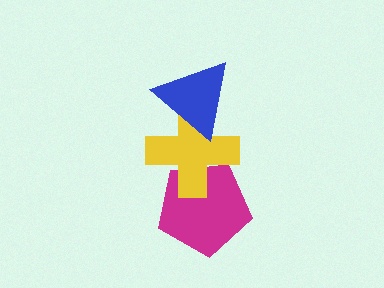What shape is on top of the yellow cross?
The blue triangle is on top of the yellow cross.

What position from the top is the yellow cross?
The yellow cross is 2nd from the top.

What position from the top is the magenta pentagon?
The magenta pentagon is 3rd from the top.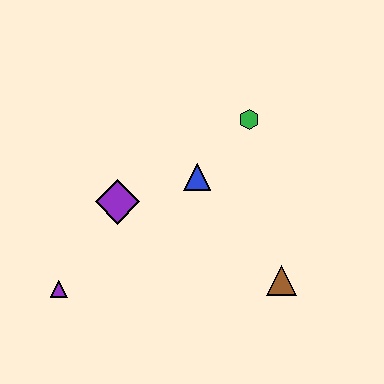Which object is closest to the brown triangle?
The blue triangle is closest to the brown triangle.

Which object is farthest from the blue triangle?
The purple triangle is farthest from the blue triangle.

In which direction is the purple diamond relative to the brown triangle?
The purple diamond is to the left of the brown triangle.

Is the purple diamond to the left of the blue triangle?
Yes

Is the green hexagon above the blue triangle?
Yes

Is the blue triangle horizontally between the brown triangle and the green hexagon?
No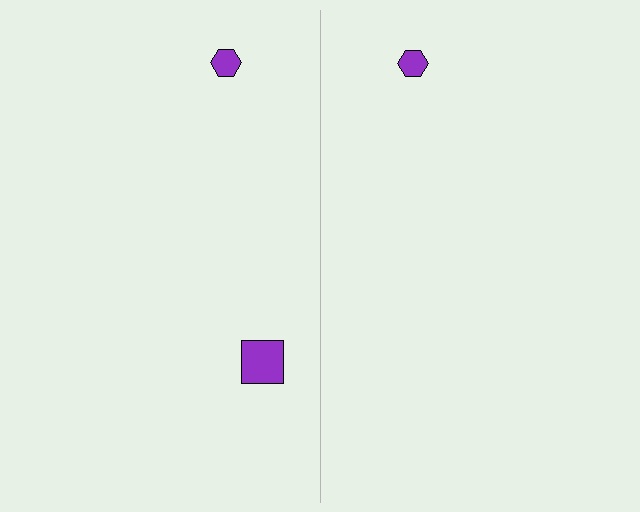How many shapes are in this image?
There are 3 shapes in this image.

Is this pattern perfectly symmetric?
No, the pattern is not perfectly symmetric. A purple square is missing from the right side.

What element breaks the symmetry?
A purple square is missing from the right side.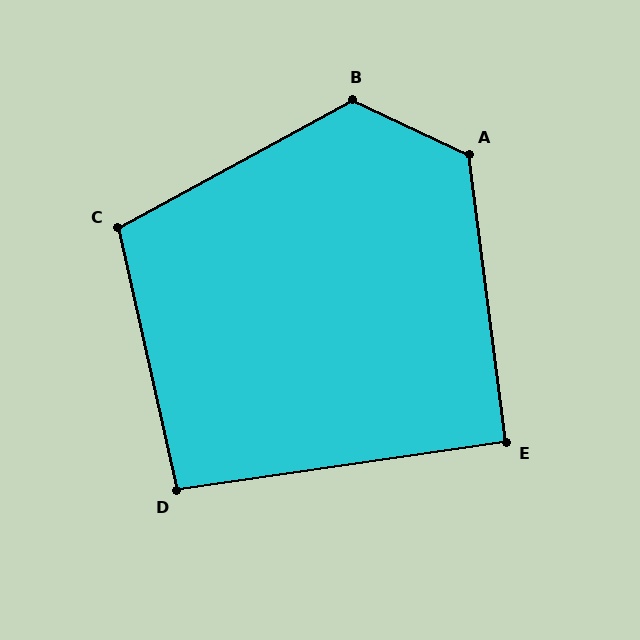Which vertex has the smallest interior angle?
E, at approximately 91 degrees.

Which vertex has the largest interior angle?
B, at approximately 126 degrees.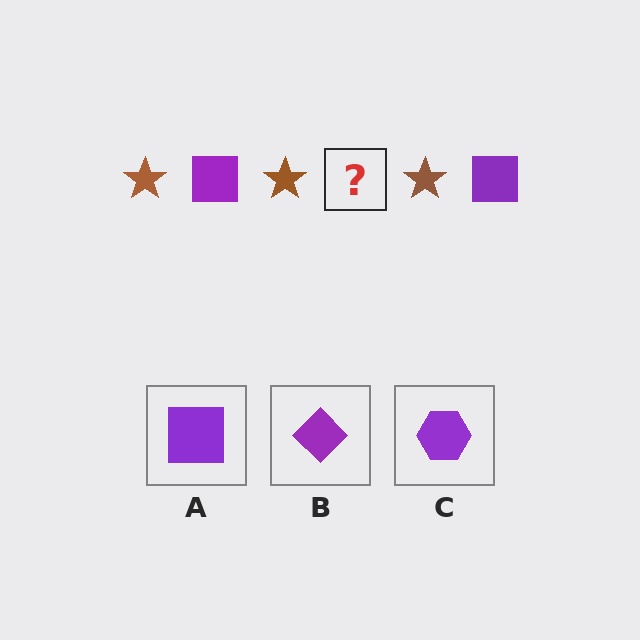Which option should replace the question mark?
Option A.